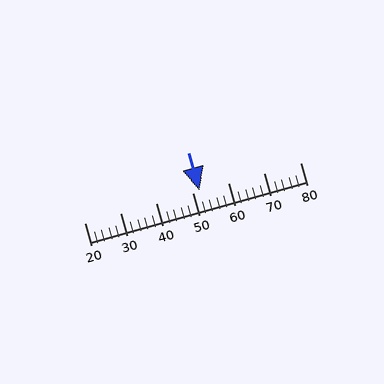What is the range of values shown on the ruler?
The ruler shows values from 20 to 80.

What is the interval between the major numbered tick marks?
The major tick marks are spaced 10 units apart.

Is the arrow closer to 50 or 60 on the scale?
The arrow is closer to 50.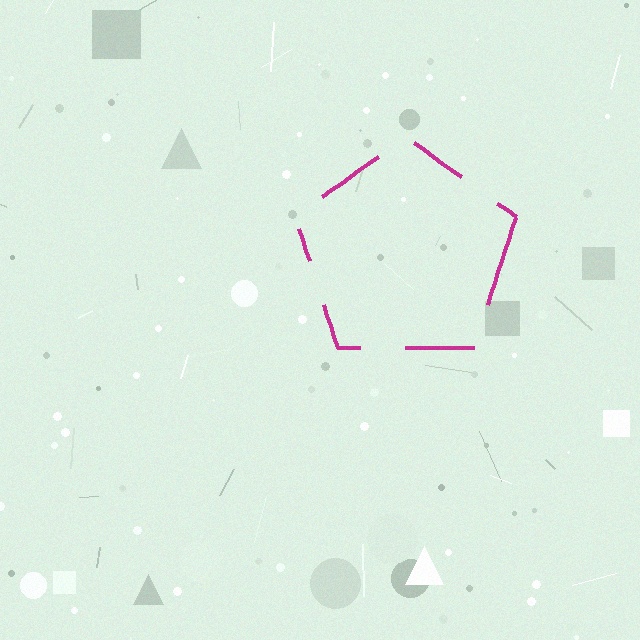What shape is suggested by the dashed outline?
The dashed outline suggests a pentagon.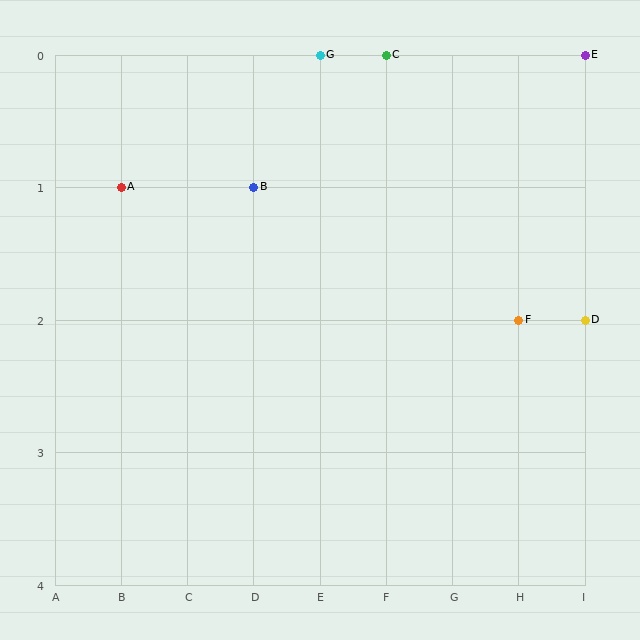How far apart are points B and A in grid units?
Points B and A are 2 columns apart.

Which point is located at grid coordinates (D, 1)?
Point B is at (D, 1).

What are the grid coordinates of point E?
Point E is at grid coordinates (I, 0).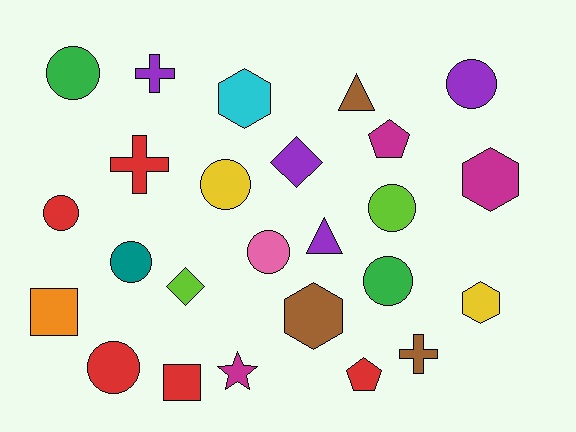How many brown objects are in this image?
There are 3 brown objects.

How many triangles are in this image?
There are 2 triangles.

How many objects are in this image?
There are 25 objects.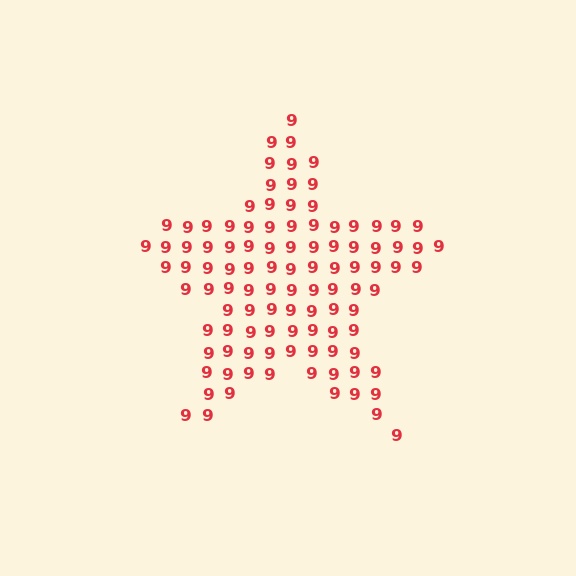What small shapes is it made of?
It is made of small digit 9's.